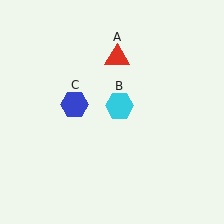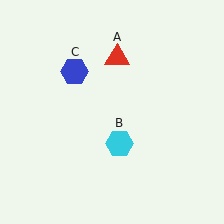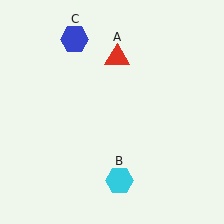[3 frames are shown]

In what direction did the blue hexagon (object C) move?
The blue hexagon (object C) moved up.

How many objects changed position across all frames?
2 objects changed position: cyan hexagon (object B), blue hexagon (object C).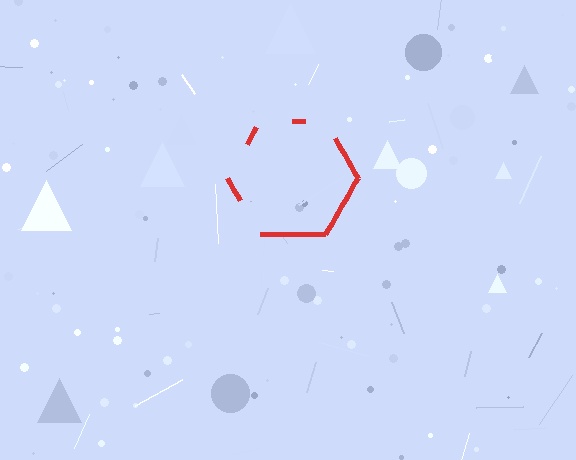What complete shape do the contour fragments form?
The contour fragments form a hexagon.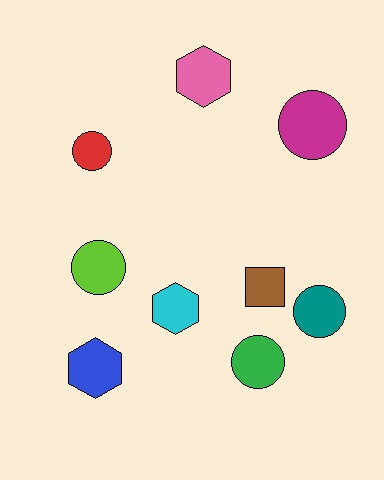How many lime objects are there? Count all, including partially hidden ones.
There is 1 lime object.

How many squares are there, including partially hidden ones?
There is 1 square.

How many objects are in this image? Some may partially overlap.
There are 9 objects.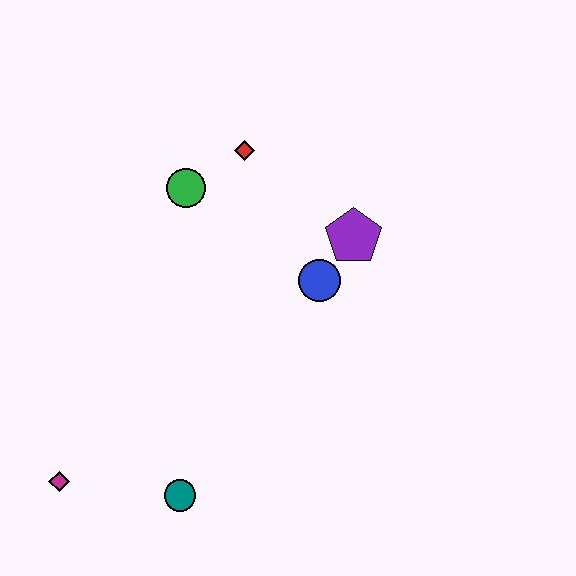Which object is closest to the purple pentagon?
The blue circle is closest to the purple pentagon.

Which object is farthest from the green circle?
The magenta diamond is farthest from the green circle.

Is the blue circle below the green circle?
Yes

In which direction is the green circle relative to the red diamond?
The green circle is to the left of the red diamond.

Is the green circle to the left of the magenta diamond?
No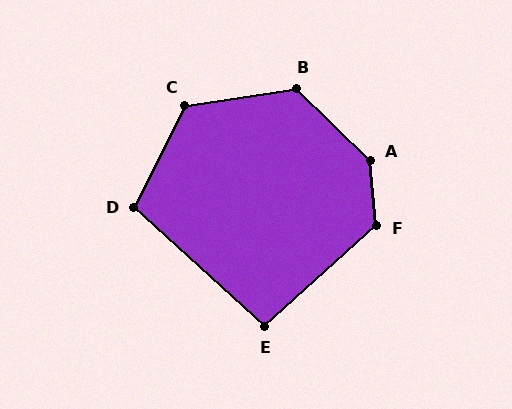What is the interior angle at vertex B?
Approximately 128 degrees (obtuse).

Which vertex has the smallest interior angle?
E, at approximately 96 degrees.